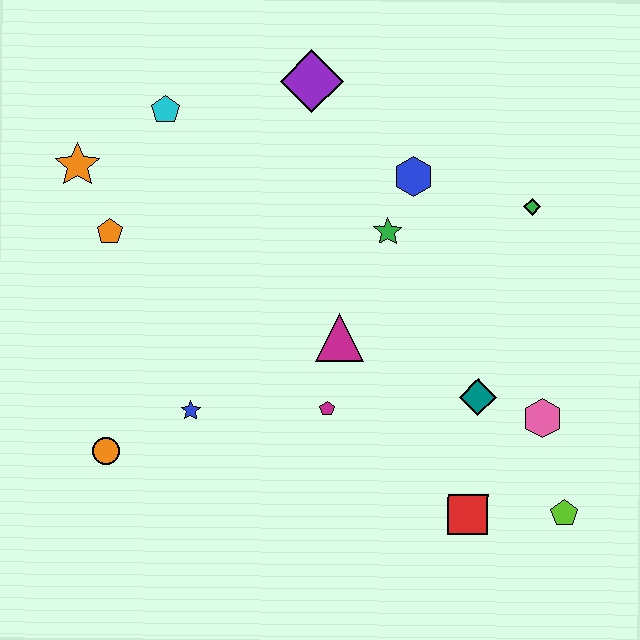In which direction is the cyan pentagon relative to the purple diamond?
The cyan pentagon is to the left of the purple diamond.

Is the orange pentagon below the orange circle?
No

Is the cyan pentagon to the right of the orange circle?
Yes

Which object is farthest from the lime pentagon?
The orange star is farthest from the lime pentagon.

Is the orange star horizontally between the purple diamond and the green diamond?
No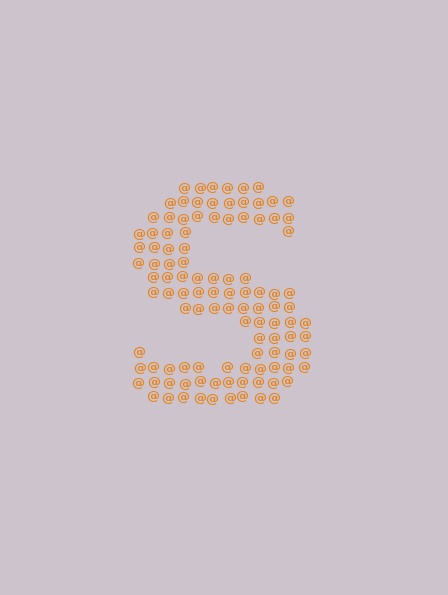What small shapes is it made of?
It is made of small at signs.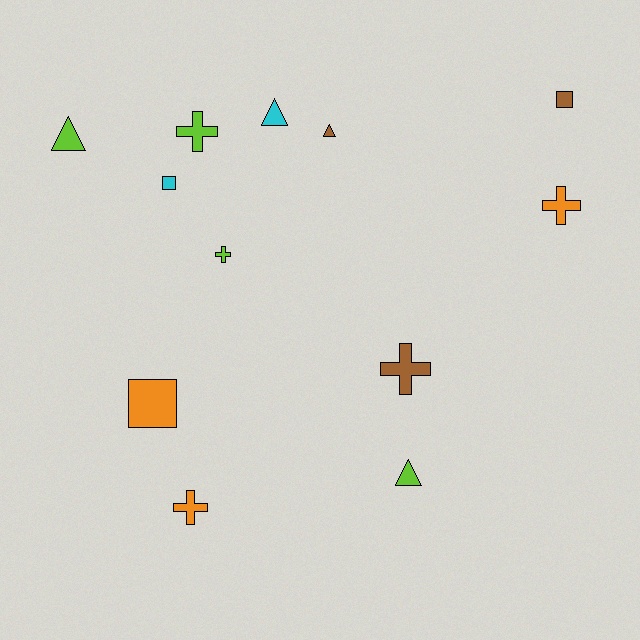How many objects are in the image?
There are 12 objects.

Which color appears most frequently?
Lime, with 4 objects.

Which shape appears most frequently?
Cross, with 5 objects.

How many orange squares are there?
There is 1 orange square.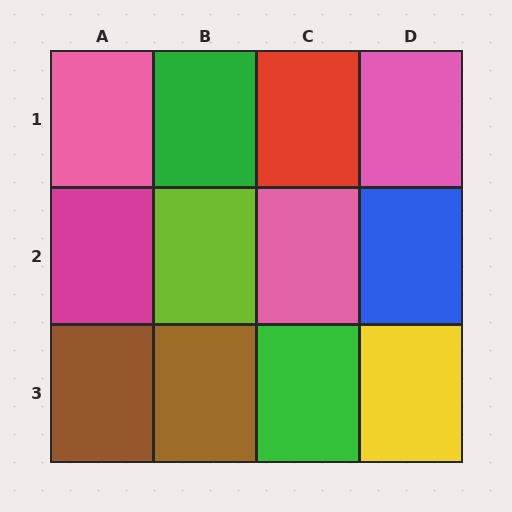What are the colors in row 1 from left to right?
Pink, green, red, pink.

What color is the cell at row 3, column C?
Green.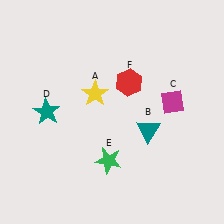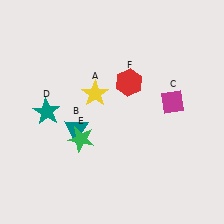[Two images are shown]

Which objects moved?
The objects that moved are: the teal triangle (B), the green star (E).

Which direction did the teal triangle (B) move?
The teal triangle (B) moved left.